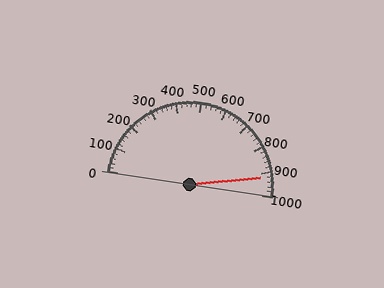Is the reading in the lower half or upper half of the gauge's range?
The reading is in the upper half of the range (0 to 1000).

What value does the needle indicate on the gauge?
The needle indicates approximately 920.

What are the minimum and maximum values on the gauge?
The gauge ranges from 0 to 1000.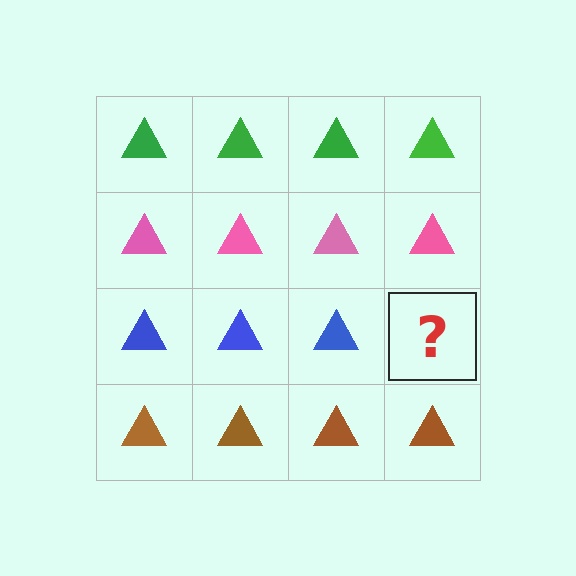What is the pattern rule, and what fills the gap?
The rule is that each row has a consistent color. The gap should be filled with a blue triangle.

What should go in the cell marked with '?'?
The missing cell should contain a blue triangle.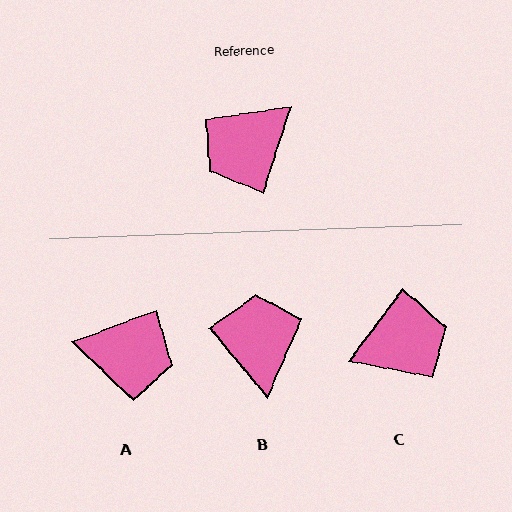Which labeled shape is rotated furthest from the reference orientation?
C, about 161 degrees away.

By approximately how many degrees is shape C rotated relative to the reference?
Approximately 161 degrees counter-clockwise.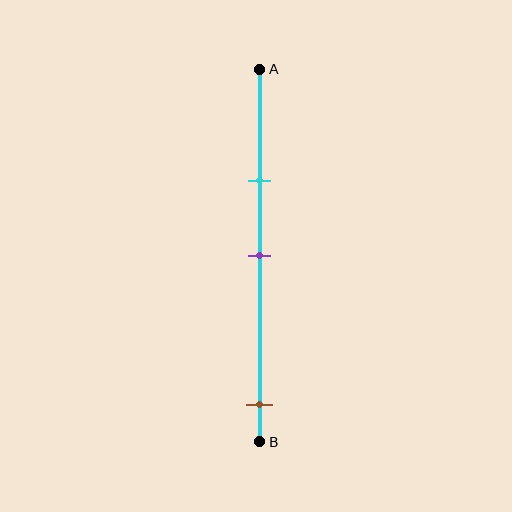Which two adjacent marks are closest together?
The cyan and purple marks are the closest adjacent pair.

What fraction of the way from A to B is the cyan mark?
The cyan mark is approximately 30% (0.3) of the way from A to B.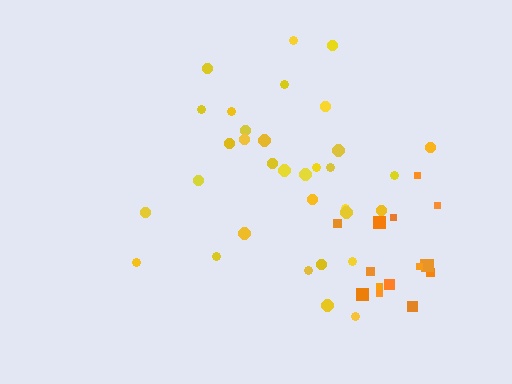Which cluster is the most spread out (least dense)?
Yellow.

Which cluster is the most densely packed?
Orange.